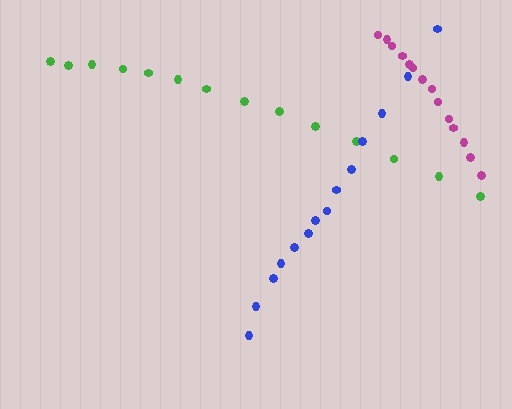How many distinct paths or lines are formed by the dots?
There are 3 distinct paths.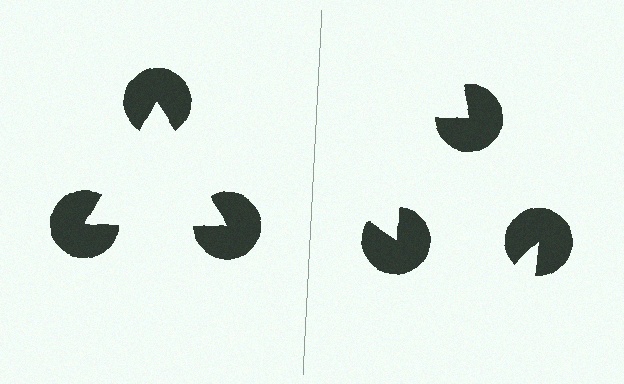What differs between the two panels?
The pac-man discs are positioned identically on both sides; only the wedge orientations differ. On the left they align to a triangle; on the right they are misaligned.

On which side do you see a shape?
An illusory triangle appears on the left side. On the right side the wedge cuts are rotated, so no coherent shape forms.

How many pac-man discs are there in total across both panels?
6 — 3 on each side.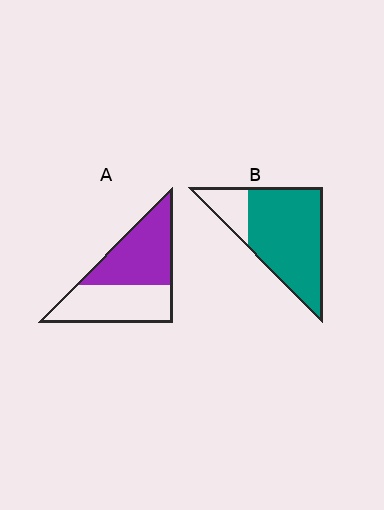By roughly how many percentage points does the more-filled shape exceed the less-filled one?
By roughly 30 percentage points (B over A).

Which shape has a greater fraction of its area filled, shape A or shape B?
Shape B.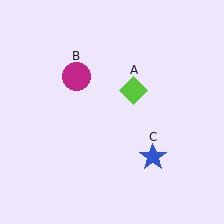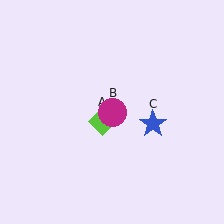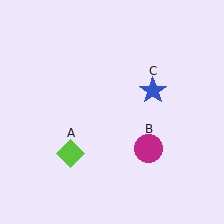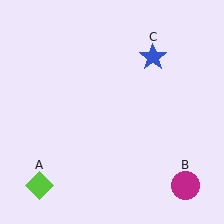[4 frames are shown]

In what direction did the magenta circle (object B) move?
The magenta circle (object B) moved down and to the right.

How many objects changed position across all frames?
3 objects changed position: lime diamond (object A), magenta circle (object B), blue star (object C).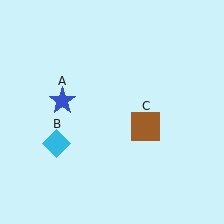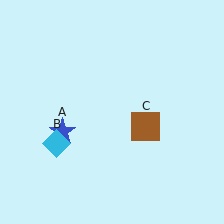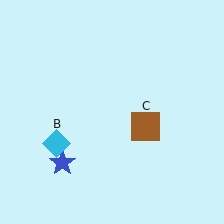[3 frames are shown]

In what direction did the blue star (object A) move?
The blue star (object A) moved down.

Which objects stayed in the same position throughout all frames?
Cyan diamond (object B) and brown square (object C) remained stationary.